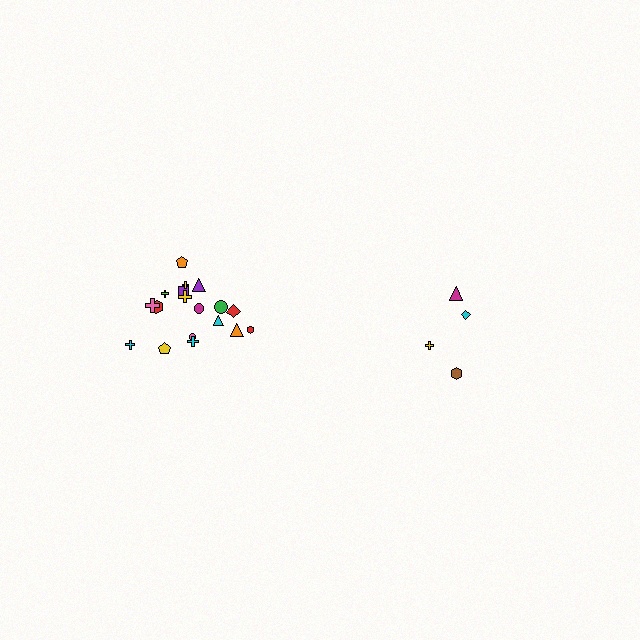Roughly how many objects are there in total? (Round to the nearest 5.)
Roughly 20 objects in total.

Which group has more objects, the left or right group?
The left group.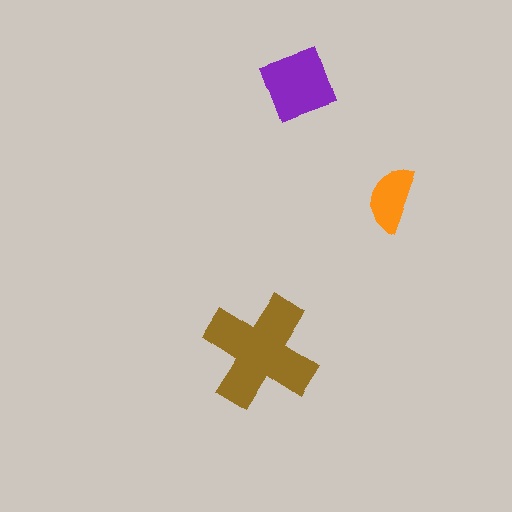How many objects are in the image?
There are 3 objects in the image.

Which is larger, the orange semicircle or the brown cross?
The brown cross.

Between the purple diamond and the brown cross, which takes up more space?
The brown cross.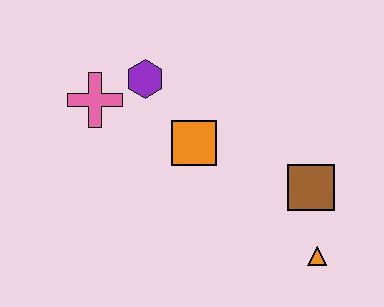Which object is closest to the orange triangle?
The brown square is closest to the orange triangle.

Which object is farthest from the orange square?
The orange triangle is farthest from the orange square.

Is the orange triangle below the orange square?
Yes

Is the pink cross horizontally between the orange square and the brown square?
No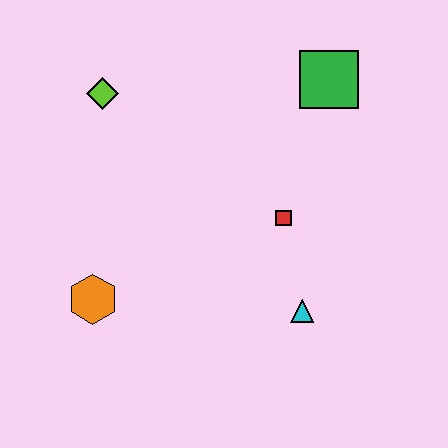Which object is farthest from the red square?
The lime diamond is farthest from the red square.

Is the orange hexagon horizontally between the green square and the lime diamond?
No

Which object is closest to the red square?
The cyan triangle is closest to the red square.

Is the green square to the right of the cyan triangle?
Yes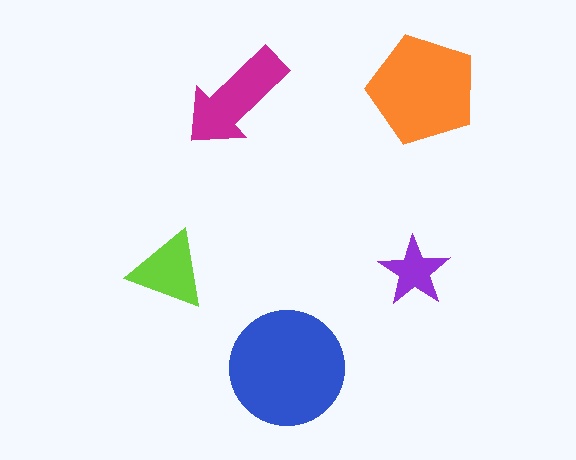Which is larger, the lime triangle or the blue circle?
The blue circle.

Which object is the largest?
The blue circle.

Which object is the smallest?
The purple star.